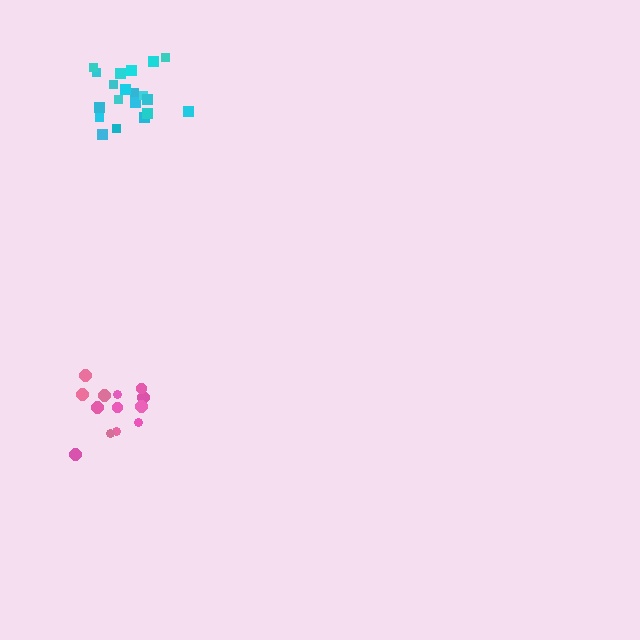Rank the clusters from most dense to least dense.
cyan, pink.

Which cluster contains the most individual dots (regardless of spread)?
Cyan (20).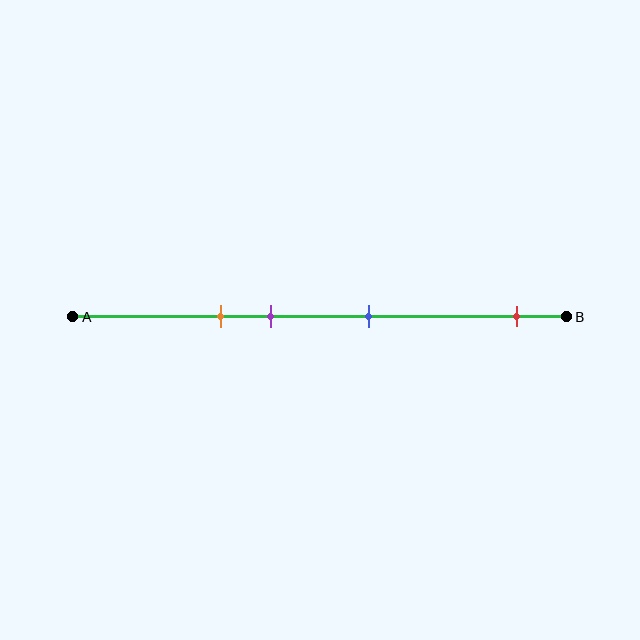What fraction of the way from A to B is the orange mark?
The orange mark is approximately 30% (0.3) of the way from A to B.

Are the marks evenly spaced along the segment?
No, the marks are not evenly spaced.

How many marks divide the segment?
There are 4 marks dividing the segment.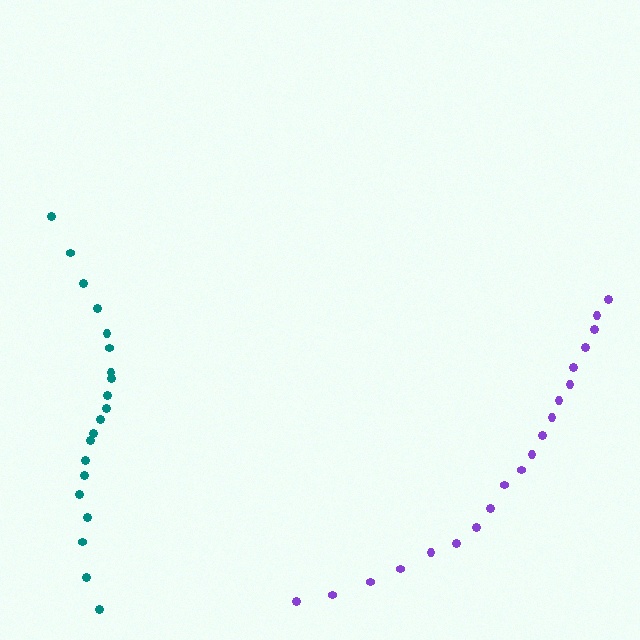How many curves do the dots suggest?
There are 2 distinct paths.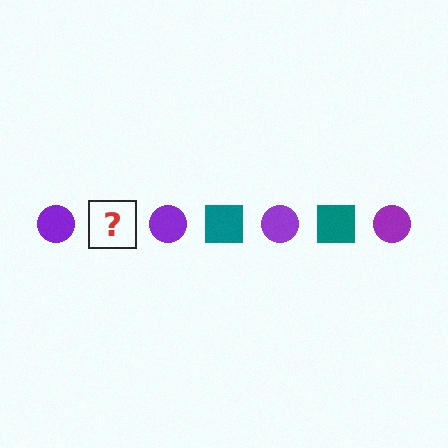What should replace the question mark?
The question mark should be replaced with a teal square.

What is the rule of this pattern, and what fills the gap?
The rule is that the pattern alternates between purple circle and teal square. The gap should be filled with a teal square.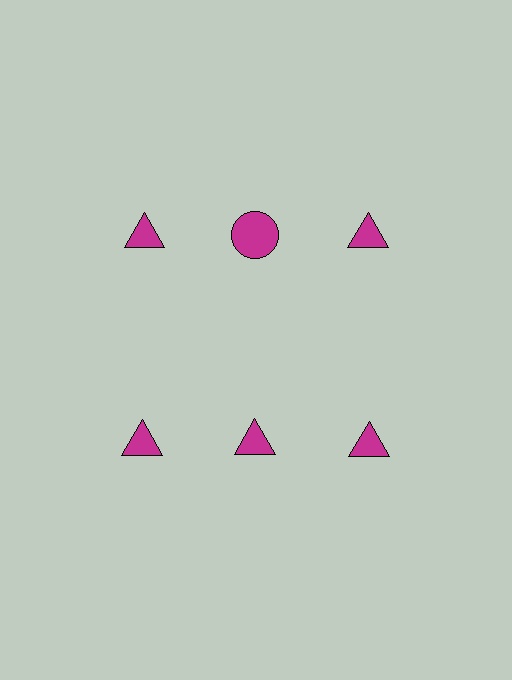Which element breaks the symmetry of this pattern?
The magenta circle in the top row, second from left column breaks the symmetry. All other shapes are magenta triangles.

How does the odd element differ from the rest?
It has a different shape: circle instead of triangle.